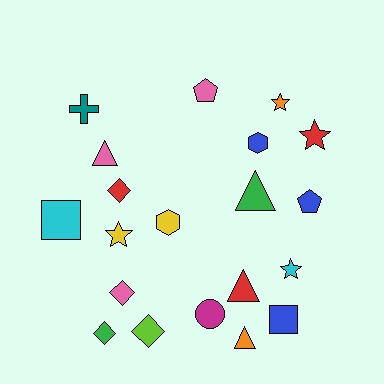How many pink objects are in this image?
There are 3 pink objects.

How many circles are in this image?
There is 1 circle.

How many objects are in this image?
There are 20 objects.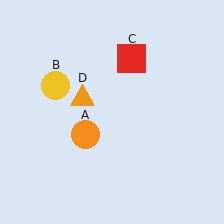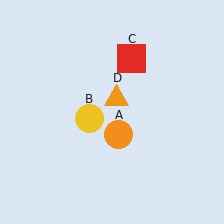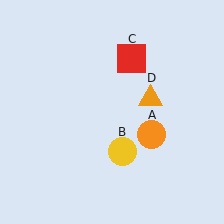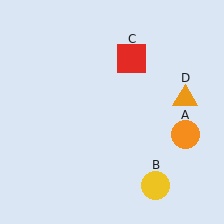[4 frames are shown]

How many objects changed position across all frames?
3 objects changed position: orange circle (object A), yellow circle (object B), orange triangle (object D).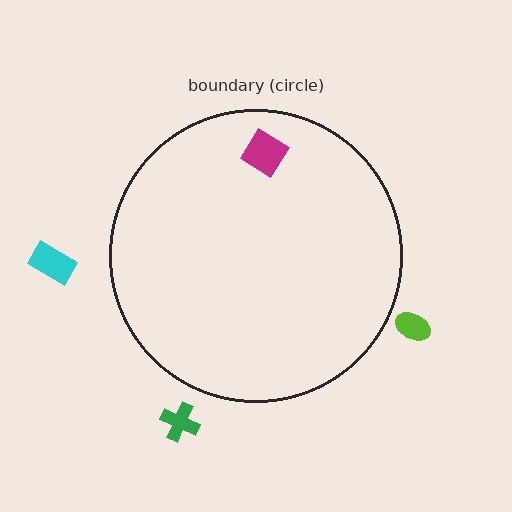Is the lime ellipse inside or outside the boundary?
Outside.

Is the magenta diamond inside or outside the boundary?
Inside.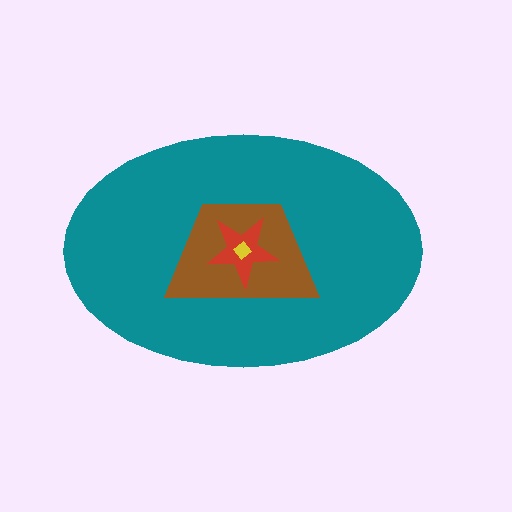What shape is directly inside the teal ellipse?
The brown trapezoid.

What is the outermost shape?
The teal ellipse.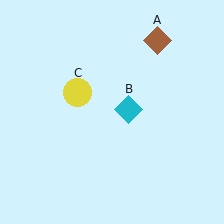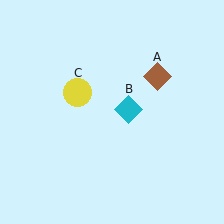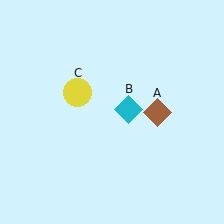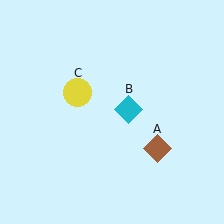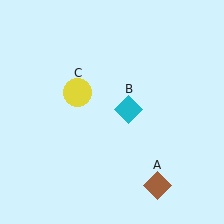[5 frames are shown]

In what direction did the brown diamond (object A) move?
The brown diamond (object A) moved down.